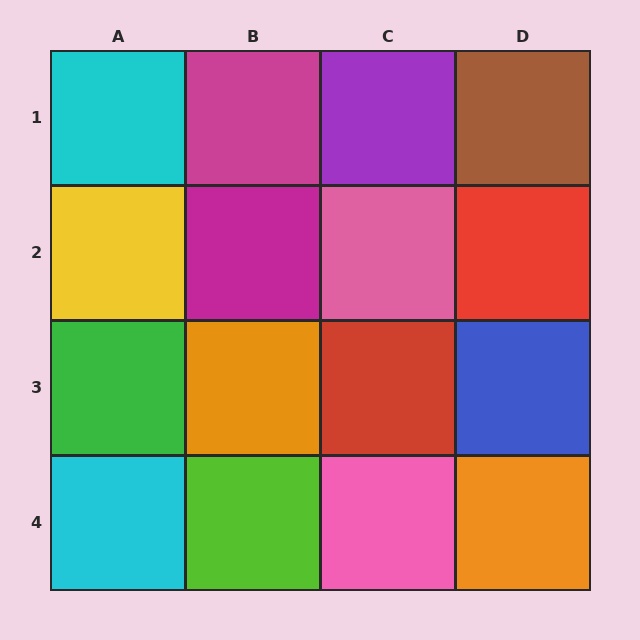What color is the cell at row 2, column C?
Pink.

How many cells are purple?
1 cell is purple.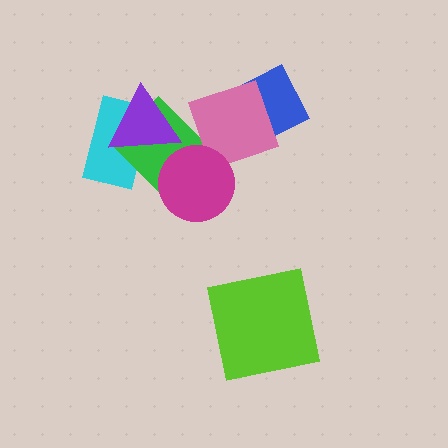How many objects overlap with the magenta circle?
2 objects overlap with the magenta circle.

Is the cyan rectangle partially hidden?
Yes, it is partially covered by another shape.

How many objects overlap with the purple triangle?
2 objects overlap with the purple triangle.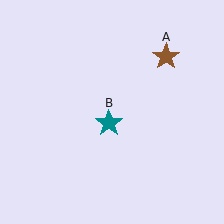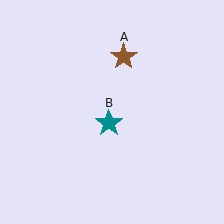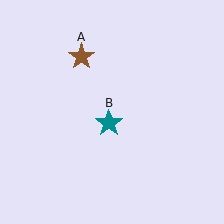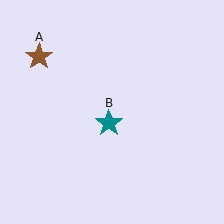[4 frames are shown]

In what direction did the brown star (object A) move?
The brown star (object A) moved left.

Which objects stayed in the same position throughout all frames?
Teal star (object B) remained stationary.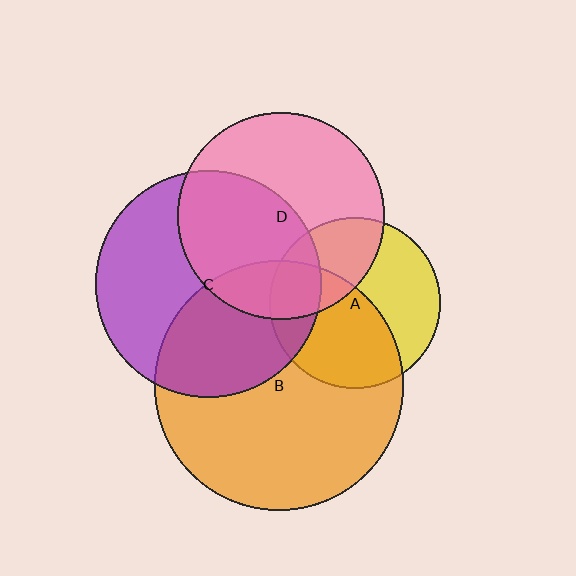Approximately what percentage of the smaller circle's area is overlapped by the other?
Approximately 50%.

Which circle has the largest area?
Circle B (orange).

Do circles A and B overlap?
Yes.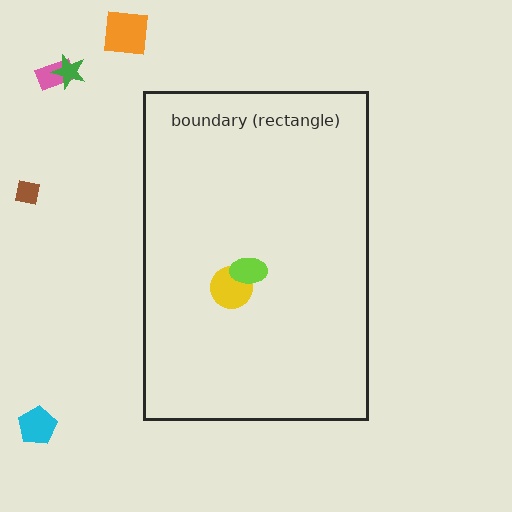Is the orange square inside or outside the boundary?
Outside.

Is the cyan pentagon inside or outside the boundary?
Outside.